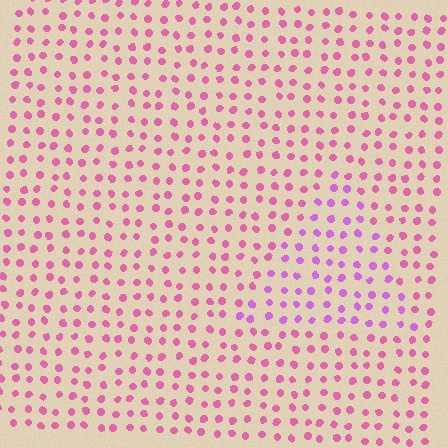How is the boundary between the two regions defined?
The boundary is defined purely by a slight shift in hue (about 34 degrees). Spacing, size, and orientation are identical on both sides.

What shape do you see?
I see a triangle.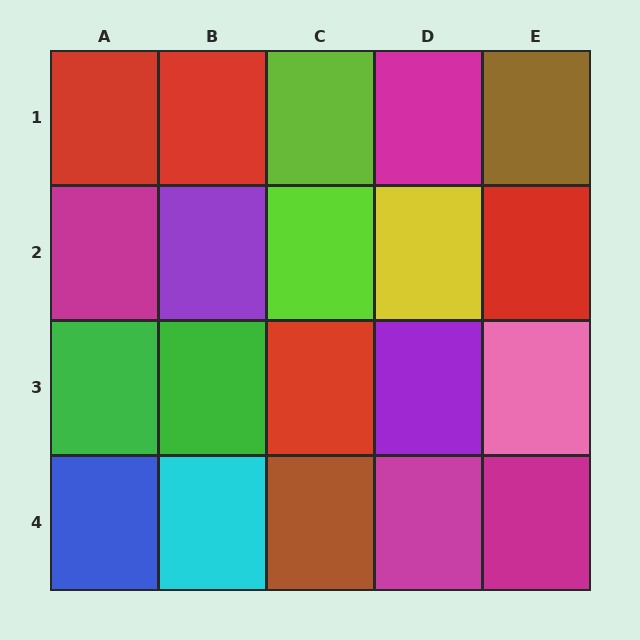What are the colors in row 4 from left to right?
Blue, cyan, brown, magenta, magenta.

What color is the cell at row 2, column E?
Red.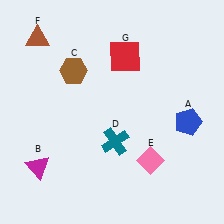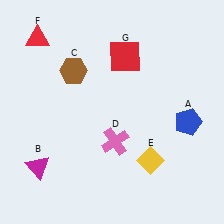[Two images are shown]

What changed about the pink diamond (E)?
In Image 1, E is pink. In Image 2, it changed to yellow.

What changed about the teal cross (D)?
In Image 1, D is teal. In Image 2, it changed to pink.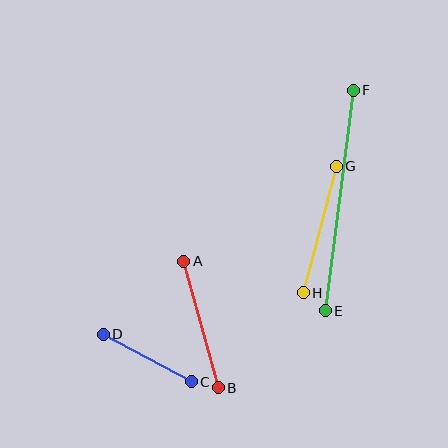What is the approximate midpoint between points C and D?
The midpoint is at approximately (147, 358) pixels.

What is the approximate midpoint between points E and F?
The midpoint is at approximately (339, 200) pixels.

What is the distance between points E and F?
The distance is approximately 222 pixels.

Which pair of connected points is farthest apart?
Points E and F are farthest apart.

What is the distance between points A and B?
The distance is approximately 131 pixels.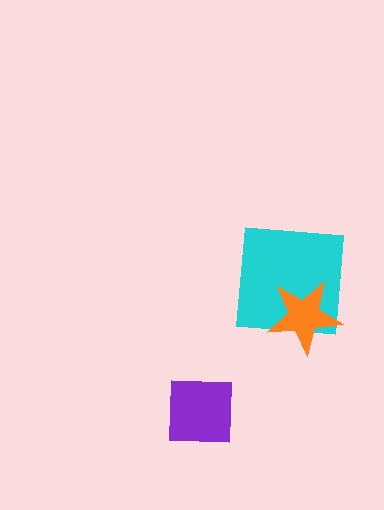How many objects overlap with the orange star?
1 object overlaps with the orange star.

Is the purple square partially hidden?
No, no other shape covers it.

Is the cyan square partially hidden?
Yes, it is partially covered by another shape.